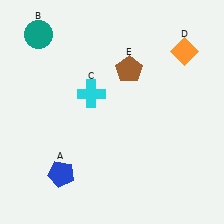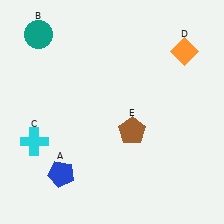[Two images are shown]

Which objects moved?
The objects that moved are: the cyan cross (C), the brown pentagon (E).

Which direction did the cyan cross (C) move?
The cyan cross (C) moved left.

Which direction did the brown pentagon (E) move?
The brown pentagon (E) moved down.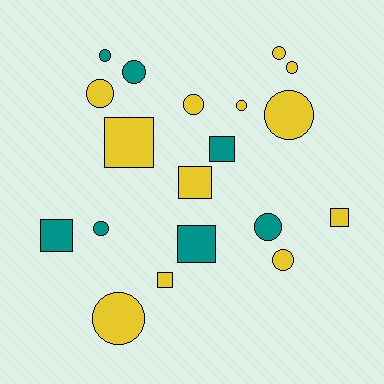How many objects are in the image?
There are 19 objects.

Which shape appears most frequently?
Circle, with 12 objects.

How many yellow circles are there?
There are 8 yellow circles.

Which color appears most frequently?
Yellow, with 12 objects.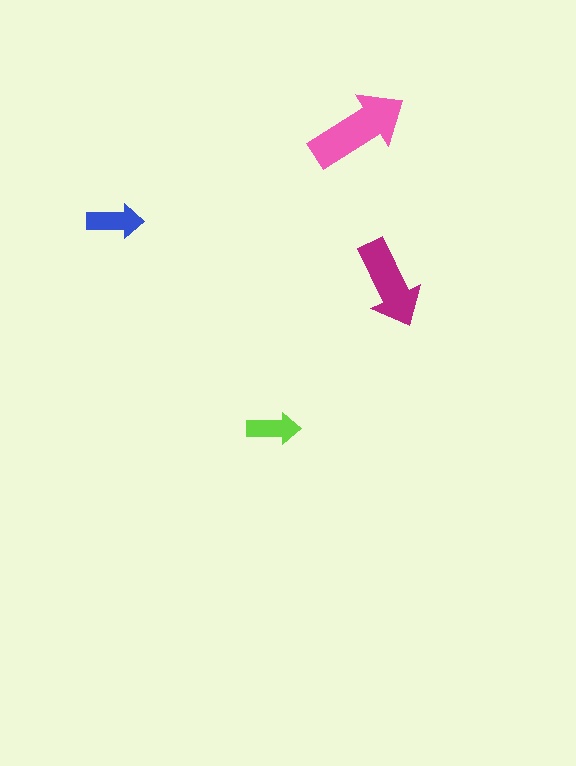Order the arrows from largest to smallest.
the pink one, the magenta one, the blue one, the lime one.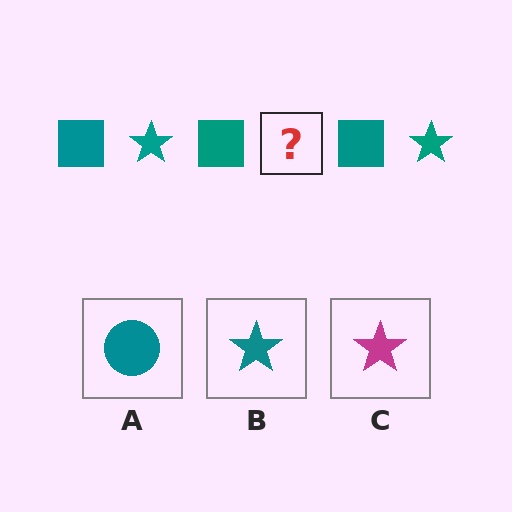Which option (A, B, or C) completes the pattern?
B.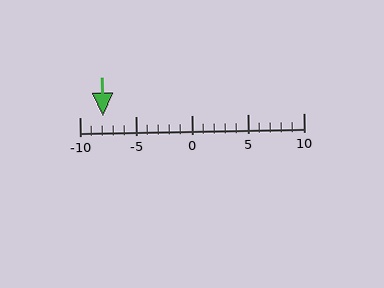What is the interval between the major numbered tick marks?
The major tick marks are spaced 5 units apart.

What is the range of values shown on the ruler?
The ruler shows values from -10 to 10.